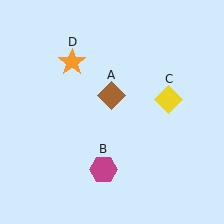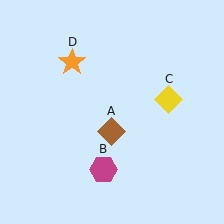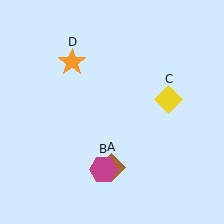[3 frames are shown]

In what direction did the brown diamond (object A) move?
The brown diamond (object A) moved down.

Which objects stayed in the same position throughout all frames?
Magenta hexagon (object B) and yellow diamond (object C) and orange star (object D) remained stationary.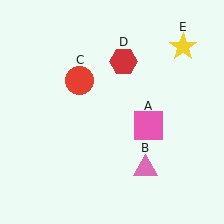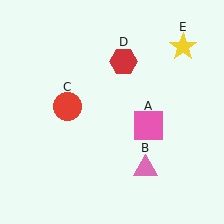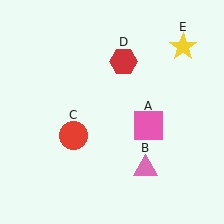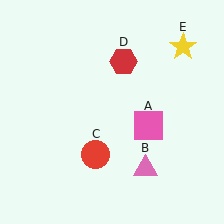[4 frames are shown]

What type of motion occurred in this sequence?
The red circle (object C) rotated counterclockwise around the center of the scene.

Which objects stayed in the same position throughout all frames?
Pink square (object A) and pink triangle (object B) and red hexagon (object D) and yellow star (object E) remained stationary.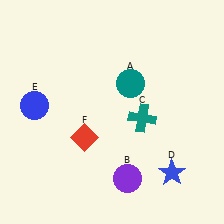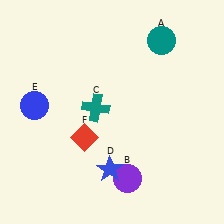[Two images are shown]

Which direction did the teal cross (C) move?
The teal cross (C) moved left.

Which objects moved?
The objects that moved are: the teal circle (A), the teal cross (C), the blue star (D).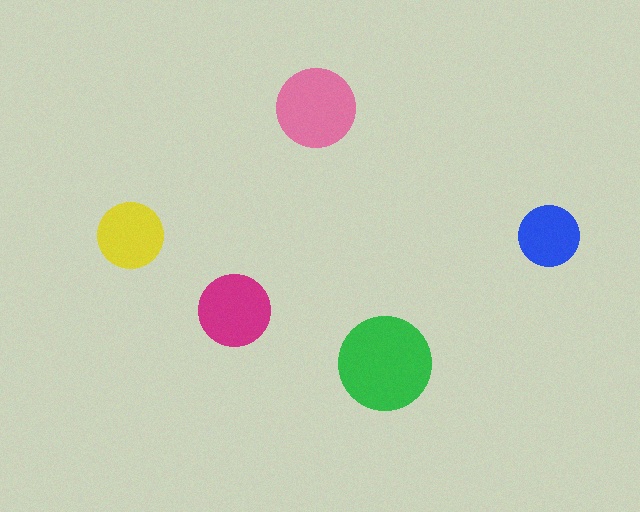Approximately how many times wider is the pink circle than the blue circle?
About 1.5 times wider.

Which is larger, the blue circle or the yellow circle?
The yellow one.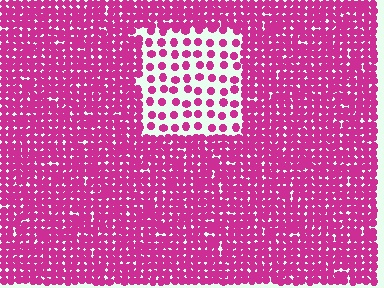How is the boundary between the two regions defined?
The boundary is defined by a change in element density (approximately 2.9x ratio). All elements are the same color, size, and shape.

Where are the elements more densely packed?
The elements are more densely packed outside the rectangle boundary.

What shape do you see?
I see a rectangle.